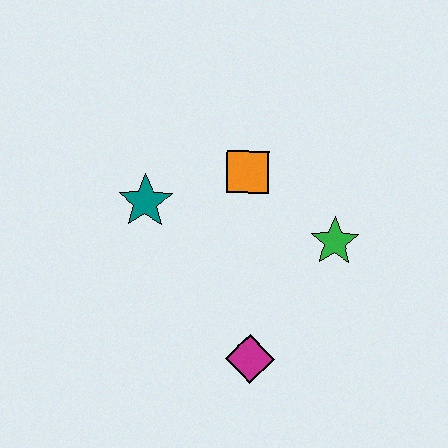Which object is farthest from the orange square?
The magenta diamond is farthest from the orange square.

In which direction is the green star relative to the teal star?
The green star is to the right of the teal star.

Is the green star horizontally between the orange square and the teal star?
No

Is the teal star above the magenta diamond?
Yes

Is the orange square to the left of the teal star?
No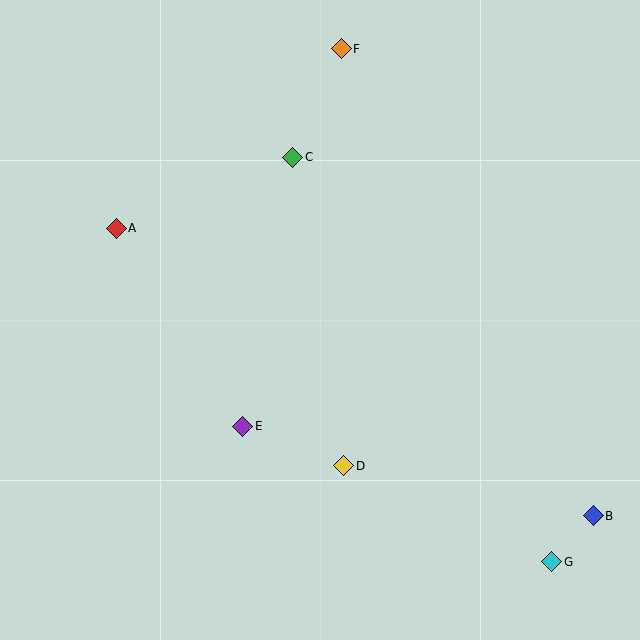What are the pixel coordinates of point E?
Point E is at (243, 426).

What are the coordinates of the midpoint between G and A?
The midpoint between G and A is at (334, 395).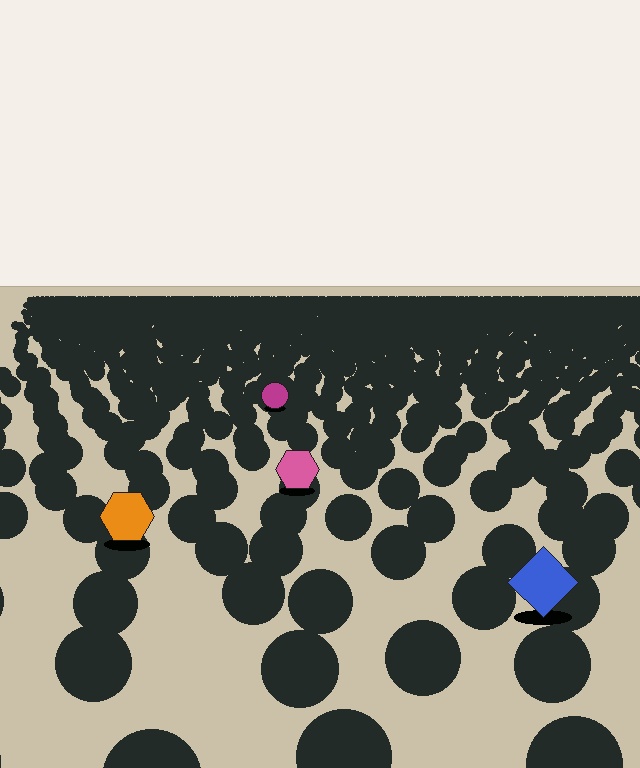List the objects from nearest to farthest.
From nearest to farthest: the blue diamond, the orange hexagon, the pink hexagon, the magenta circle.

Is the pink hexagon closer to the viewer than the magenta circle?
Yes. The pink hexagon is closer — you can tell from the texture gradient: the ground texture is coarser near it.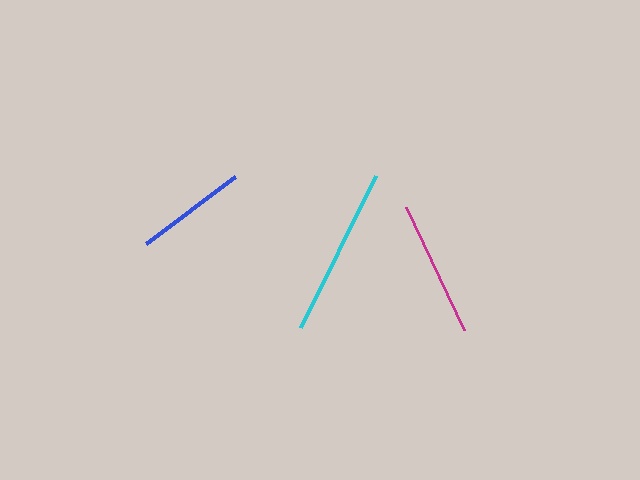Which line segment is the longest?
The cyan line is the longest at approximately 170 pixels.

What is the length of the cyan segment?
The cyan segment is approximately 170 pixels long.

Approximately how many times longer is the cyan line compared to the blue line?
The cyan line is approximately 1.5 times the length of the blue line.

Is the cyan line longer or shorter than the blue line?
The cyan line is longer than the blue line.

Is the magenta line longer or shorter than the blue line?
The magenta line is longer than the blue line.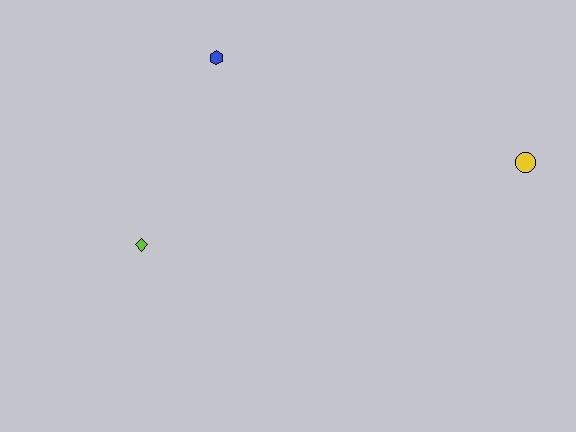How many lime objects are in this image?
There is 1 lime object.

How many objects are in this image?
There are 3 objects.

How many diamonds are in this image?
There is 1 diamond.